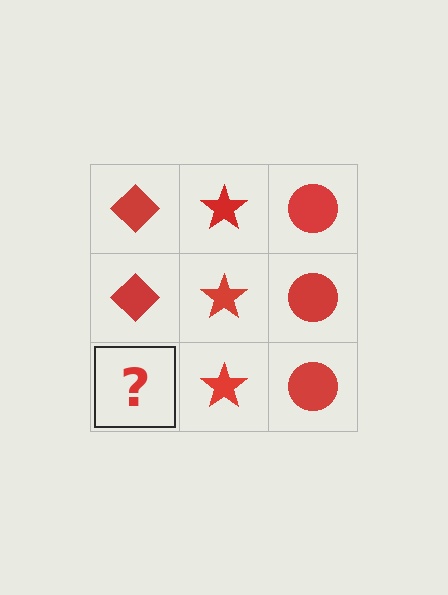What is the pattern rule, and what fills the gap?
The rule is that each column has a consistent shape. The gap should be filled with a red diamond.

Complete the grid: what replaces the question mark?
The question mark should be replaced with a red diamond.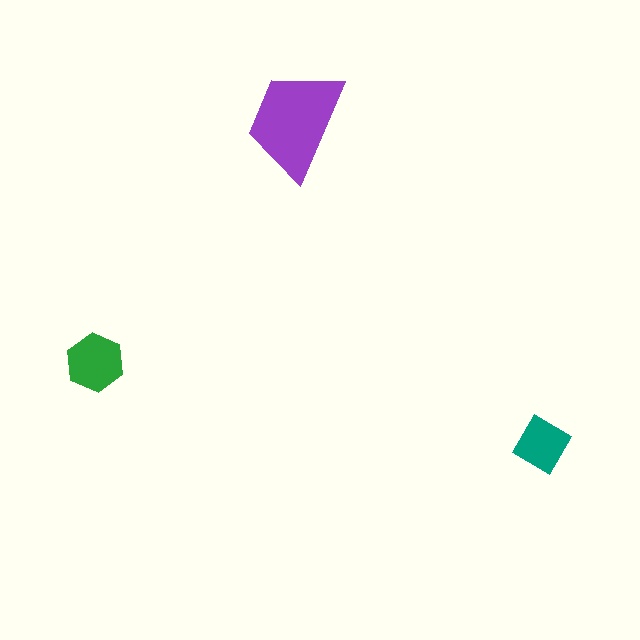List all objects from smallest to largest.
The teal diamond, the green hexagon, the purple trapezoid.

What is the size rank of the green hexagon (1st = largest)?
2nd.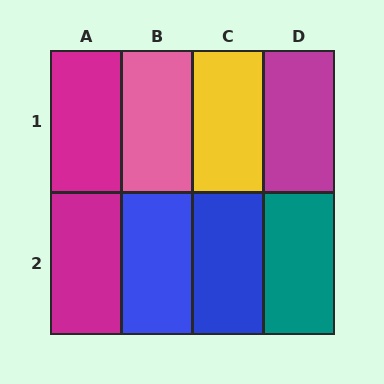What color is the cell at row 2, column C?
Blue.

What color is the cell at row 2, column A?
Magenta.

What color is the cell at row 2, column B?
Blue.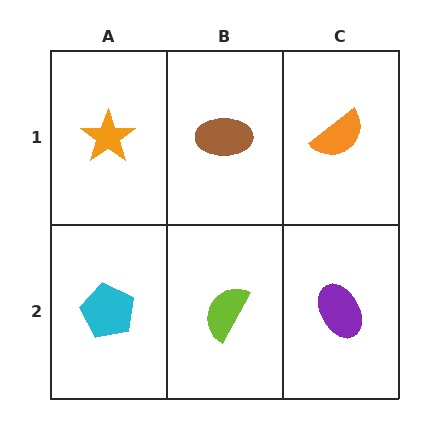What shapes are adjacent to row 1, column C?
A purple ellipse (row 2, column C), a brown ellipse (row 1, column B).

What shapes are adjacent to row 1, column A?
A cyan pentagon (row 2, column A), a brown ellipse (row 1, column B).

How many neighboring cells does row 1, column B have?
3.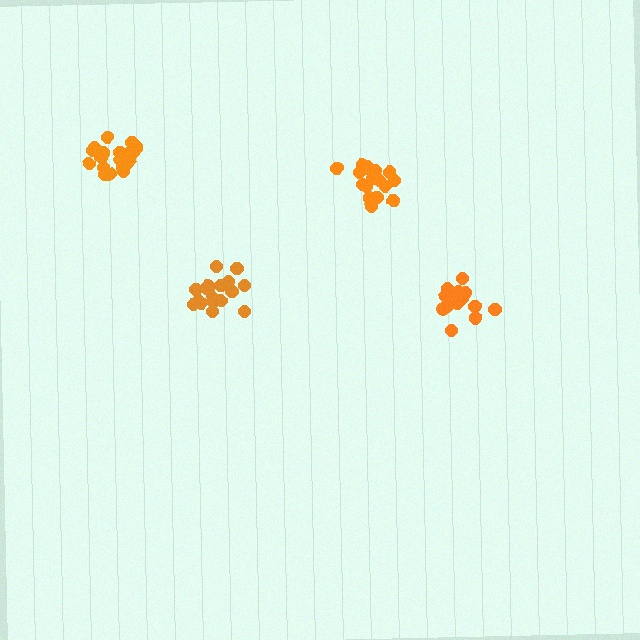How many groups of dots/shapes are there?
There are 4 groups.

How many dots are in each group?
Group 1: 21 dots, Group 2: 17 dots, Group 3: 18 dots, Group 4: 16 dots (72 total).